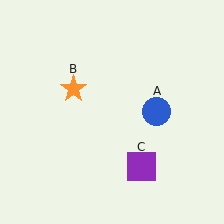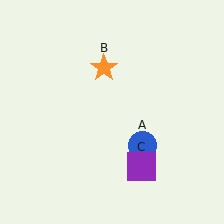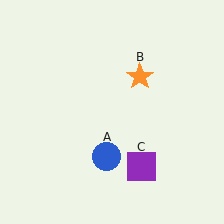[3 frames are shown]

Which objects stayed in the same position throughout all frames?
Purple square (object C) remained stationary.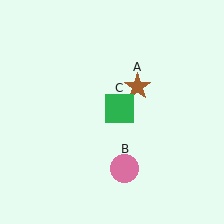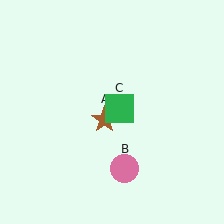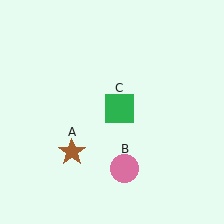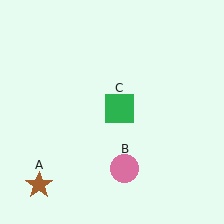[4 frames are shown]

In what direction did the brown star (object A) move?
The brown star (object A) moved down and to the left.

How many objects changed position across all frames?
1 object changed position: brown star (object A).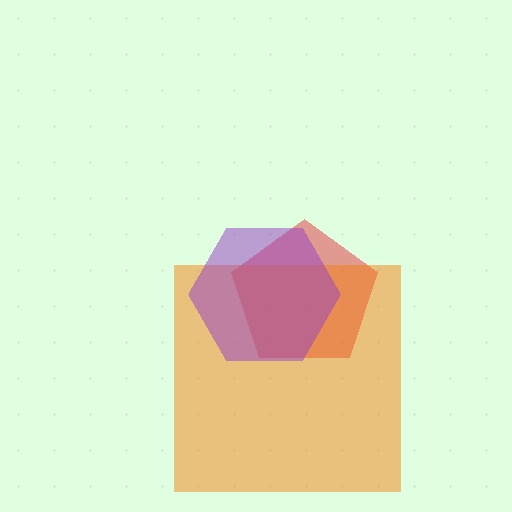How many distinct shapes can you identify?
There are 3 distinct shapes: a red pentagon, an orange square, a purple hexagon.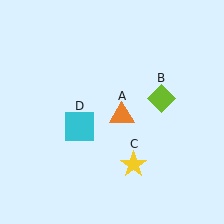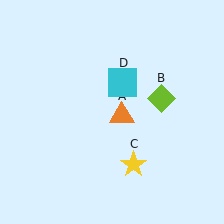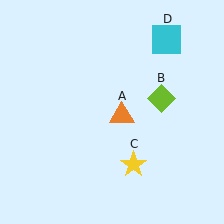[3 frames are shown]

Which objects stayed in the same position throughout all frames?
Orange triangle (object A) and lime diamond (object B) and yellow star (object C) remained stationary.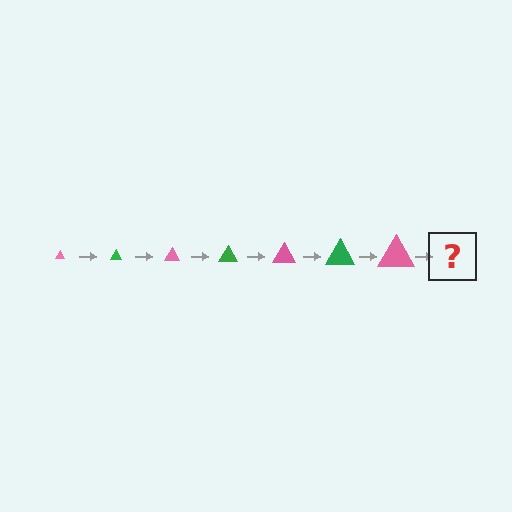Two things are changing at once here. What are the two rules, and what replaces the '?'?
The two rules are that the triangle grows larger each step and the color cycles through pink and green. The '?' should be a green triangle, larger than the previous one.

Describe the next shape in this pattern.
It should be a green triangle, larger than the previous one.